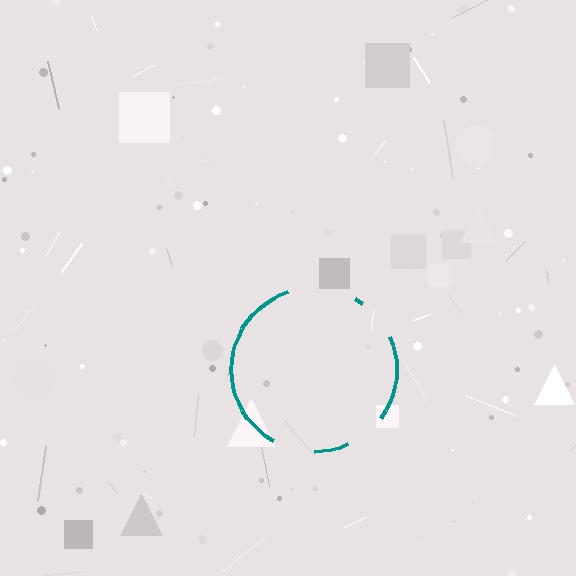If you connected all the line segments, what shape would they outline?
They would outline a circle.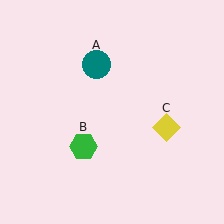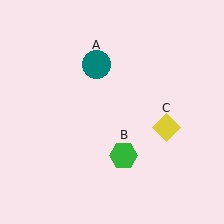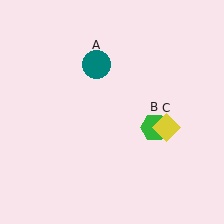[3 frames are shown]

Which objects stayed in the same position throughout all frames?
Teal circle (object A) and yellow diamond (object C) remained stationary.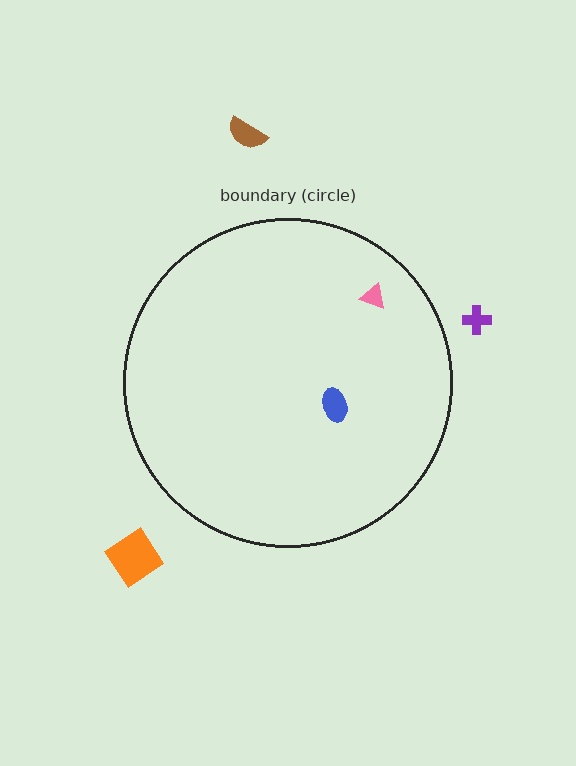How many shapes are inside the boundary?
2 inside, 3 outside.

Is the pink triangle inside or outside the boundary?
Inside.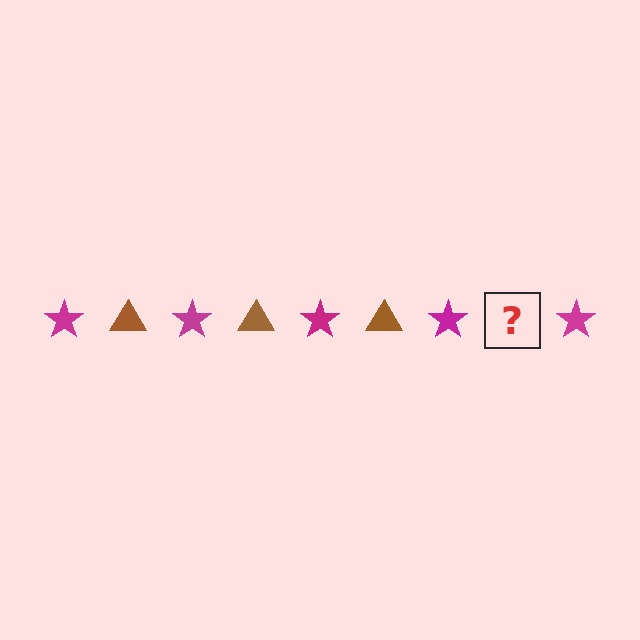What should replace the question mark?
The question mark should be replaced with a brown triangle.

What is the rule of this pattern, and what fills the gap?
The rule is that the pattern alternates between magenta star and brown triangle. The gap should be filled with a brown triangle.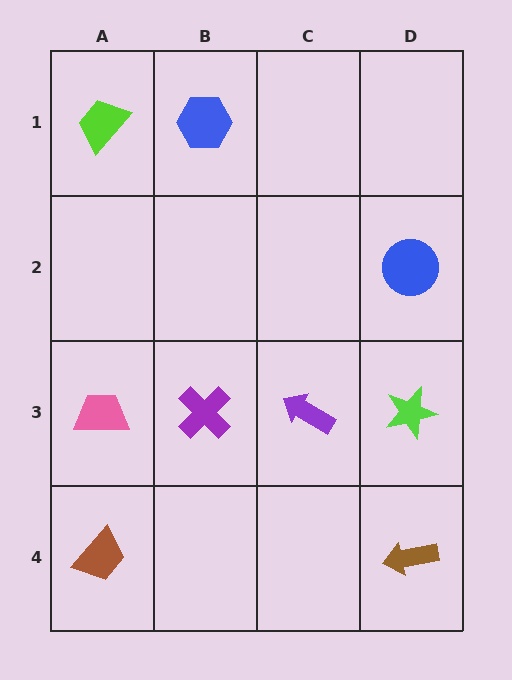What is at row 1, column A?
A lime trapezoid.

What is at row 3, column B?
A purple cross.